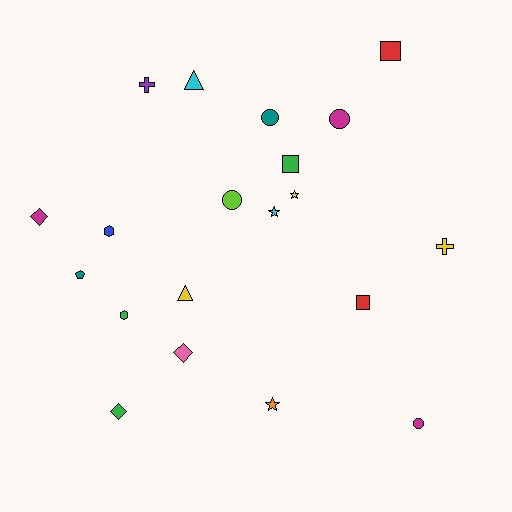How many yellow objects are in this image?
There are 3 yellow objects.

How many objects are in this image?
There are 20 objects.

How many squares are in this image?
There are 3 squares.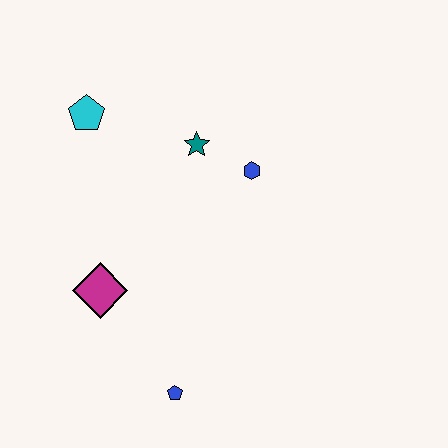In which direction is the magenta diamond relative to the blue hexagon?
The magenta diamond is to the left of the blue hexagon.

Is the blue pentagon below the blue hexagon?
Yes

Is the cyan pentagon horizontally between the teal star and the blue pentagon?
No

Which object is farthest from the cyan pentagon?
The blue pentagon is farthest from the cyan pentagon.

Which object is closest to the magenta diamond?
The blue pentagon is closest to the magenta diamond.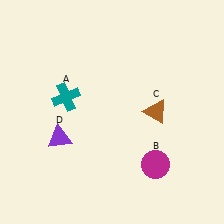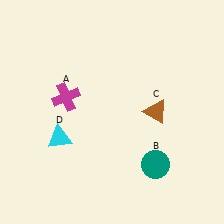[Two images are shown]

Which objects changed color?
A changed from teal to magenta. B changed from magenta to teal. D changed from purple to cyan.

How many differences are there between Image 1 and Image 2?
There are 3 differences between the two images.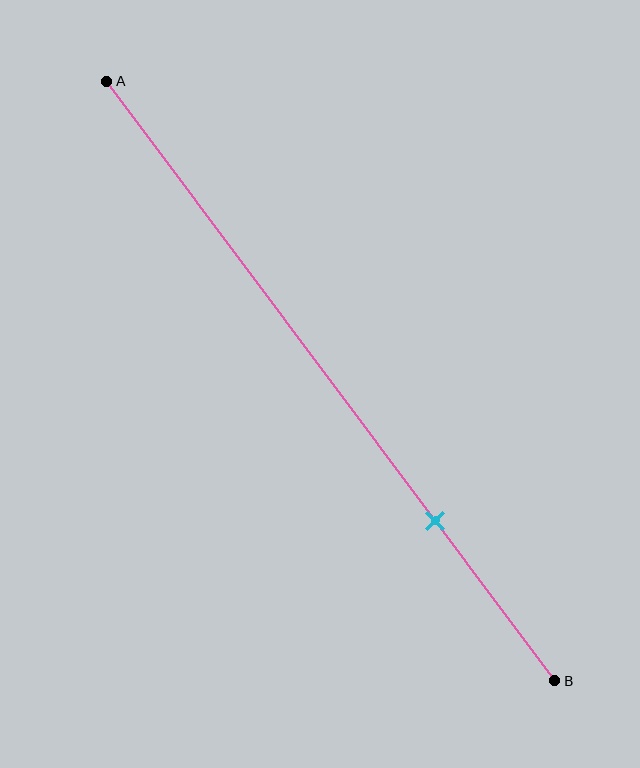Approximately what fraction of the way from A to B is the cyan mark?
The cyan mark is approximately 75% of the way from A to B.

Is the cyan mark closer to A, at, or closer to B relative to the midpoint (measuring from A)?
The cyan mark is closer to point B than the midpoint of segment AB.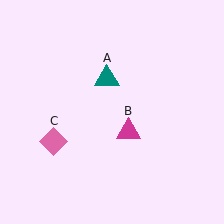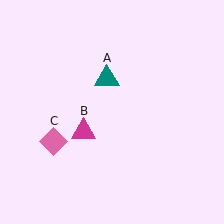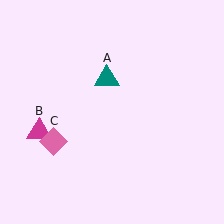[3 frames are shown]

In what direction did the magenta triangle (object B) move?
The magenta triangle (object B) moved left.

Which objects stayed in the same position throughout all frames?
Teal triangle (object A) and pink diamond (object C) remained stationary.